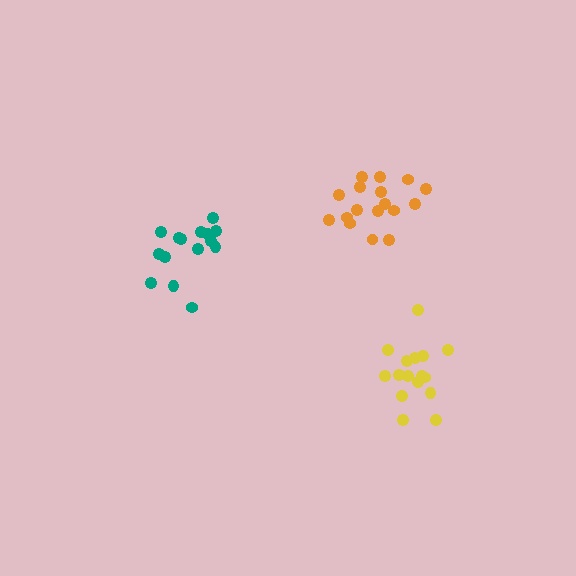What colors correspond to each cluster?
The clusters are colored: teal, orange, yellow.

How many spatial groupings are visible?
There are 3 spatial groupings.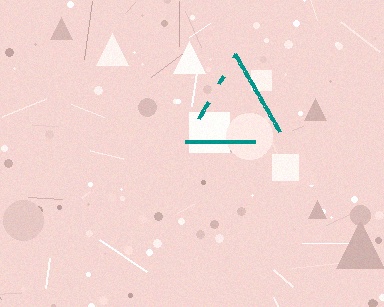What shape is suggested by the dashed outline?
The dashed outline suggests a triangle.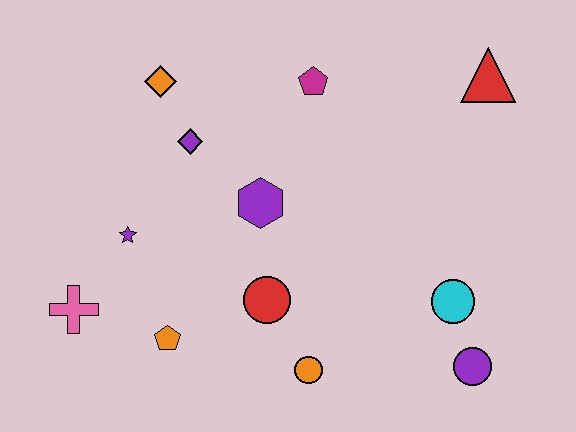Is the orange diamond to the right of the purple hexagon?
No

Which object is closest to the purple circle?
The cyan circle is closest to the purple circle.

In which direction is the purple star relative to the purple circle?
The purple star is to the left of the purple circle.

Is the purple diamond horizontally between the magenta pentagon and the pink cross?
Yes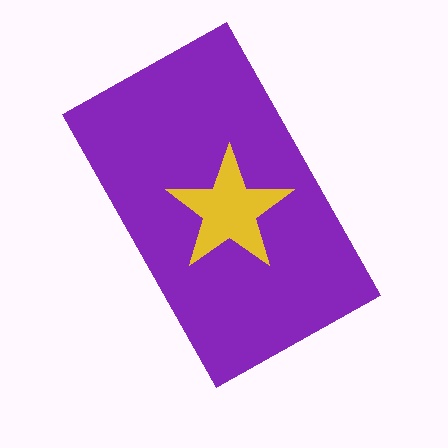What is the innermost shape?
The yellow star.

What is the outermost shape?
The purple rectangle.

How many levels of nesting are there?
2.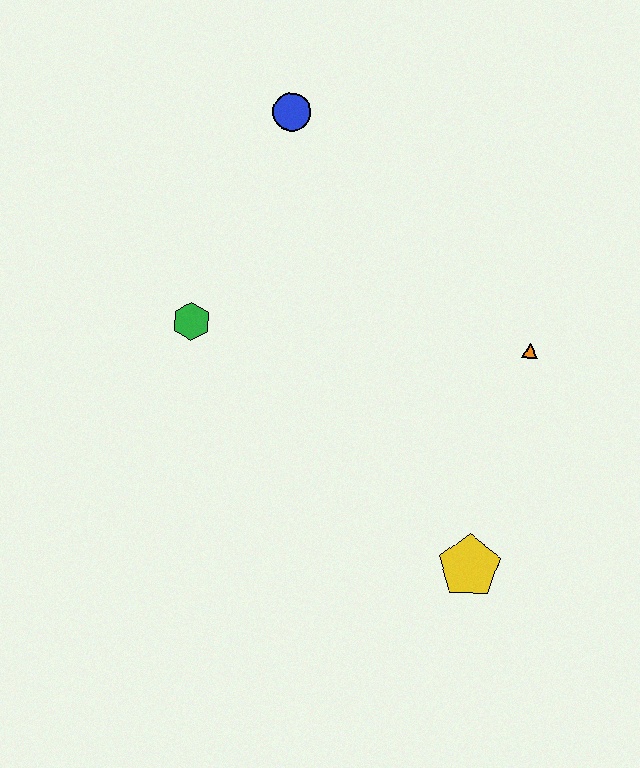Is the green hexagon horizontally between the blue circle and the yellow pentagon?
No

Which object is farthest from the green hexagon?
The yellow pentagon is farthest from the green hexagon.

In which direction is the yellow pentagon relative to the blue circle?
The yellow pentagon is below the blue circle.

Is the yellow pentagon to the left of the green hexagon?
No